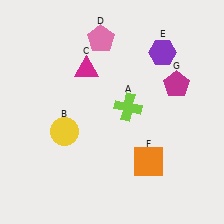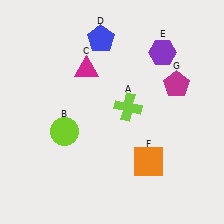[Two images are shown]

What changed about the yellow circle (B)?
In Image 1, B is yellow. In Image 2, it changed to lime.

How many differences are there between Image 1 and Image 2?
There are 2 differences between the two images.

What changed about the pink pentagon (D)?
In Image 1, D is pink. In Image 2, it changed to blue.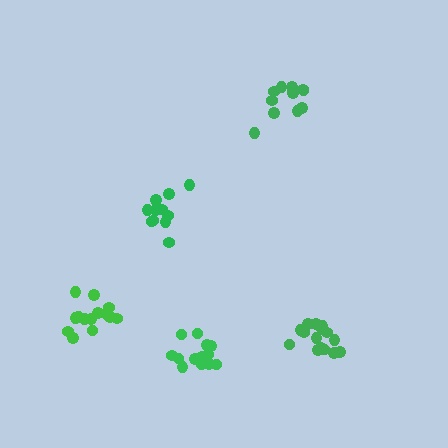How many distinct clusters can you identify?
There are 5 distinct clusters.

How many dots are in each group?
Group 1: 16 dots, Group 2: 11 dots, Group 3: 14 dots, Group 4: 11 dots, Group 5: 15 dots (67 total).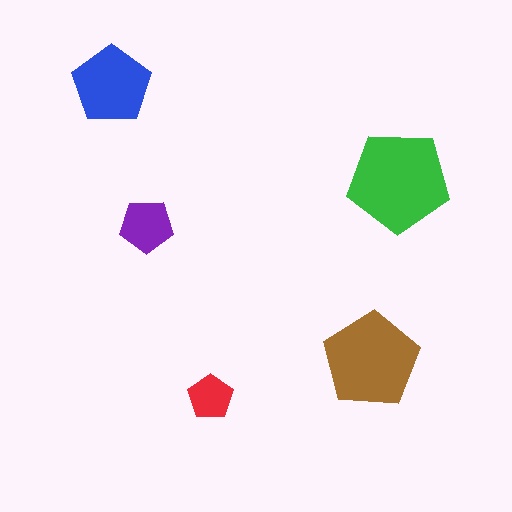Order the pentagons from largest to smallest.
the green one, the brown one, the blue one, the purple one, the red one.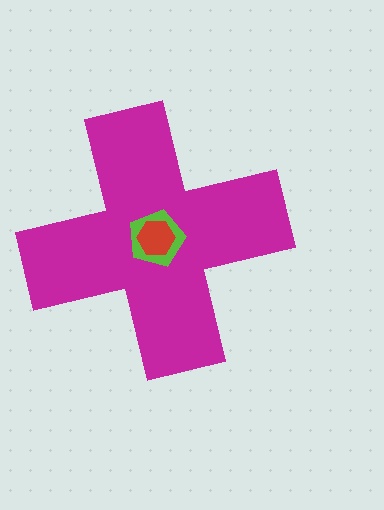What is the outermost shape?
The magenta cross.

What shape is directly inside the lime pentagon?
The red hexagon.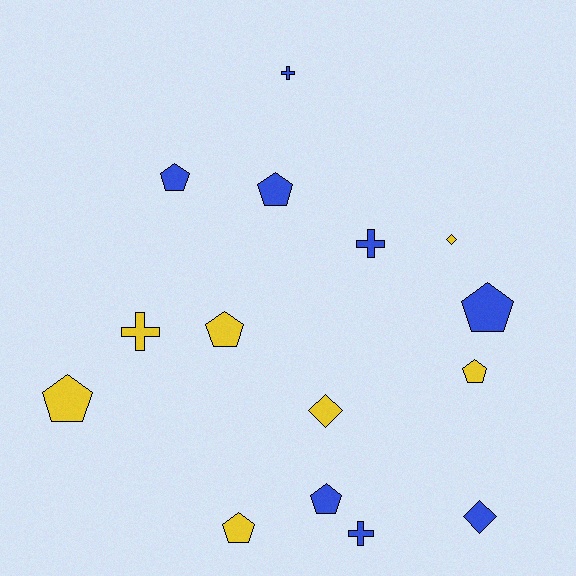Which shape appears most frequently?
Pentagon, with 8 objects.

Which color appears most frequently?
Blue, with 8 objects.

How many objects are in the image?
There are 15 objects.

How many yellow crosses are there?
There is 1 yellow cross.